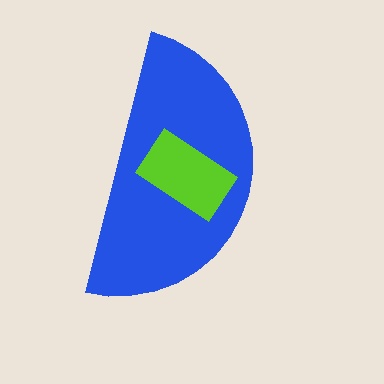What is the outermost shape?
The blue semicircle.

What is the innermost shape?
The lime rectangle.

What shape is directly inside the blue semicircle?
The lime rectangle.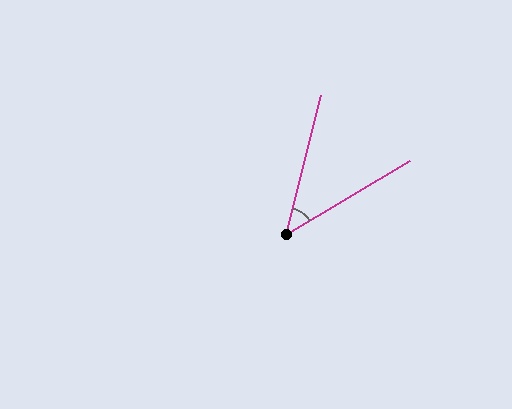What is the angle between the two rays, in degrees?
Approximately 45 degrees.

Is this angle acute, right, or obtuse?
It is acute.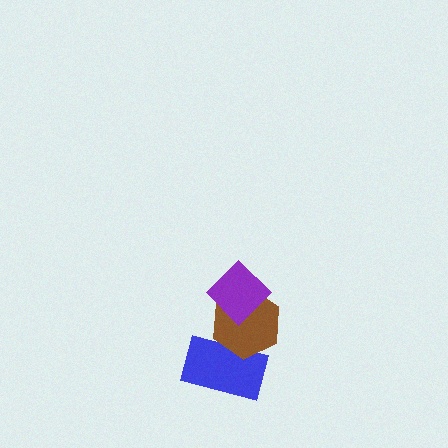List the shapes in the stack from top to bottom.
From top to bottom: the purple diamond, the brown hexagon, the blue rectangle.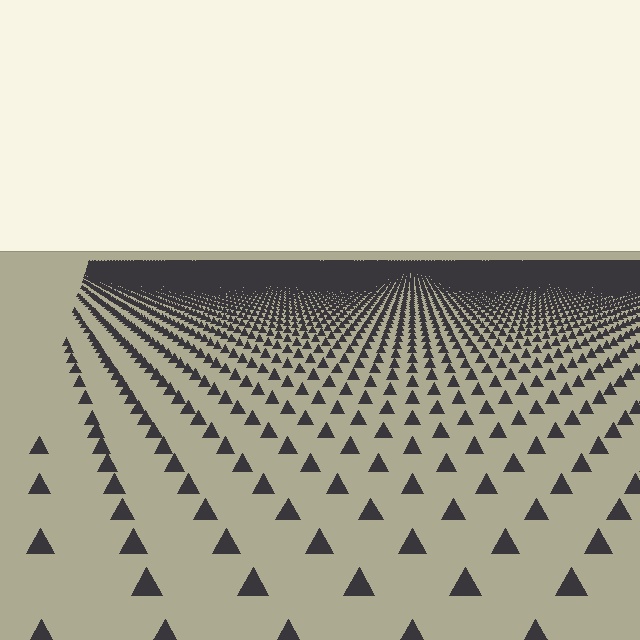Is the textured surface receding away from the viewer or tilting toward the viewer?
The surface is receding away from the viewer. Texture elements get smaller and denser toward the top.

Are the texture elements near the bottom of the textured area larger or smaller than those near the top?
Larger. Near the bottom, elements are closer to the viewer and appear at a bigger on-screen size.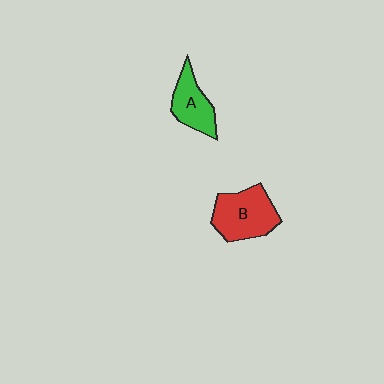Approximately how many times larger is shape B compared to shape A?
Approximately 1.4 times.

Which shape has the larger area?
Shape B (red).